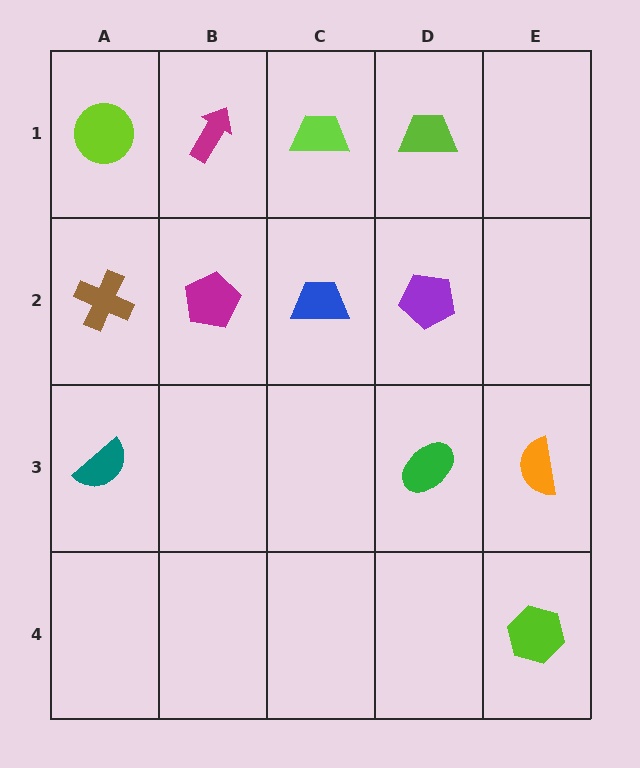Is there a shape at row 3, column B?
No, that cell is empty.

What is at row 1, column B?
A magenta arrow.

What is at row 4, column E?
A lime hexagon.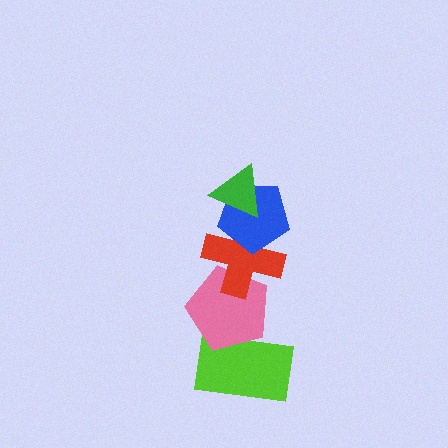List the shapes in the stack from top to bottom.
From top to bottom: the green triangle, the blue pentagon, the red cross, the pink pentagon, the lime rectangle.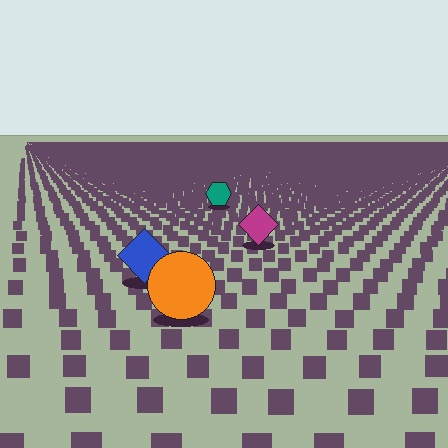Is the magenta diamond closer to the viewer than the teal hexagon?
Yes. The magenta diamond is closer — you can tell from the texture gradient: the ground texture is coarser near it.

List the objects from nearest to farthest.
From nearest to farthest: the orange circle, the blue diamond, the magenta diamond, the teal hexagon.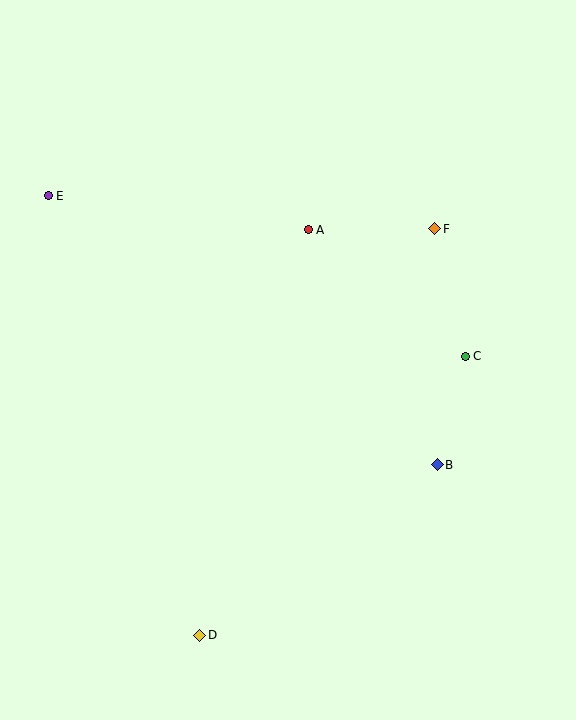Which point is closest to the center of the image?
Point A at (308, 230) is closest to the center.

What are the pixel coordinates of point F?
Point F is at (434, 228).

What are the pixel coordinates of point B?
Point B is at (437, 464).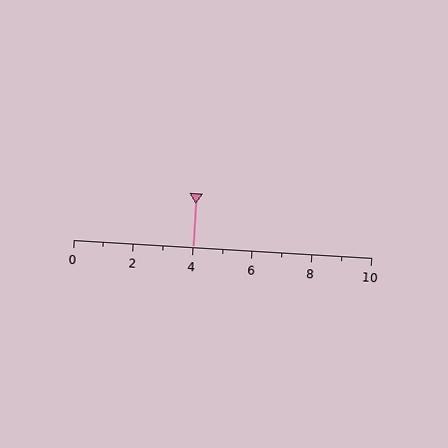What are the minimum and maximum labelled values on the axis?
The axis runs from 0 to 10.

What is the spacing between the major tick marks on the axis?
The major ticks are spaced 2 apart.